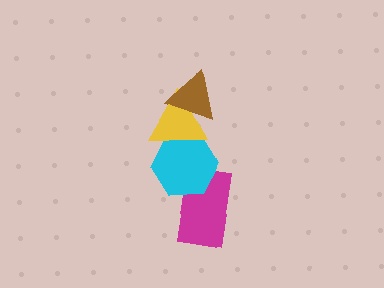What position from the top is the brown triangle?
The brown triangle is 1st from the top.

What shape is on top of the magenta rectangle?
The cyan hexagon is on top of the magenta rectangle.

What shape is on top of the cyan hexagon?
The yellow triangle is on top of the cyan hexagon.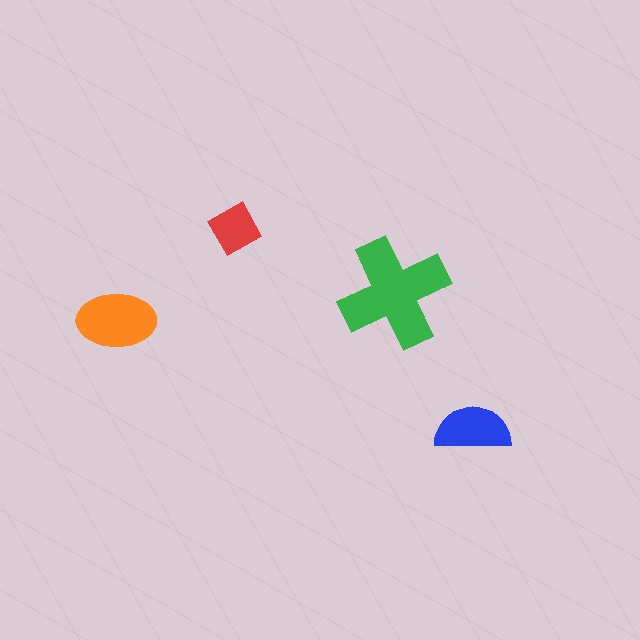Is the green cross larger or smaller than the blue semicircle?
Larger.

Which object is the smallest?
The red diamond.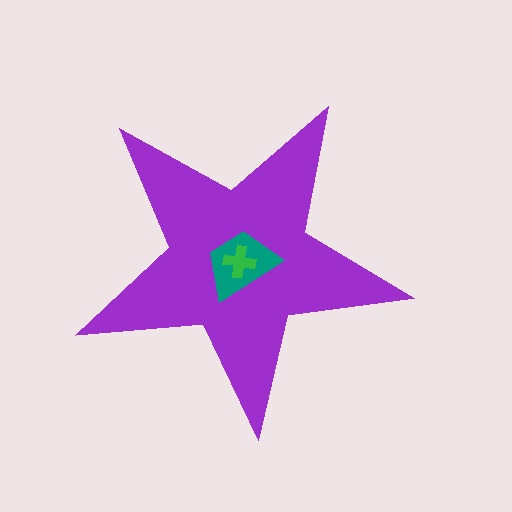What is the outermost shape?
The purple star.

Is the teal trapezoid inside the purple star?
Yes.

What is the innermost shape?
The green cross.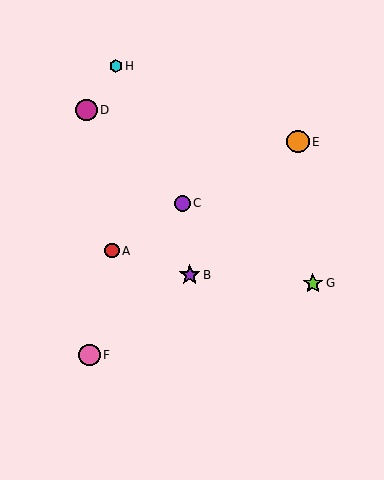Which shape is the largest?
The orange circle (labeled E) is the largest.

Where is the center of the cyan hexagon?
The center of the cyan hexagon is at (116, 66).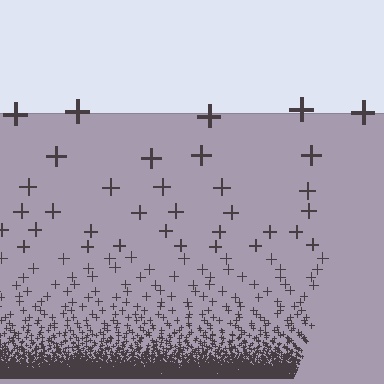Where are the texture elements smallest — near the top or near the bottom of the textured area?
Near the bottom.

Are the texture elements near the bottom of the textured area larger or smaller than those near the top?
Smaller. The gradient is inverted — elements near the bottom are smaller and denser.